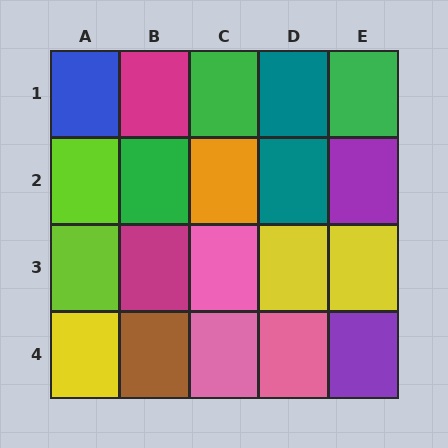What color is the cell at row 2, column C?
Orange.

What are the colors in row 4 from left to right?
Yellow, brown, pink, pink, purple.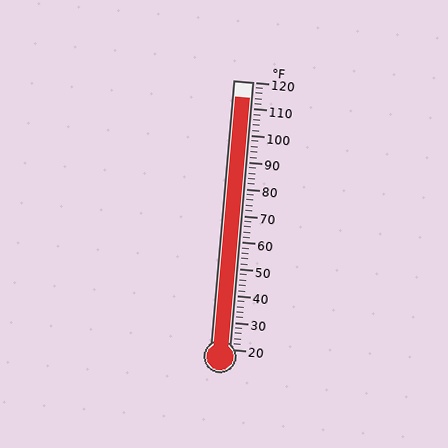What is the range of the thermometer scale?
The thermometer scale ranges from 20°F to 120°F.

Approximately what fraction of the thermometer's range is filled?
The thermometer is filled to approximately 95% of its range.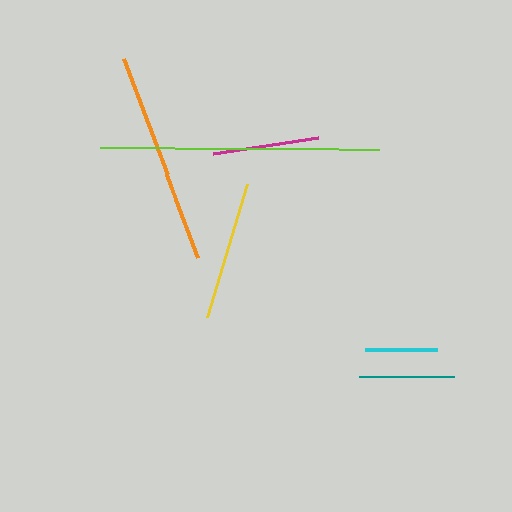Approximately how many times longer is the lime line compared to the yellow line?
The lime line is approximately 2.0 times the length of the yellow line.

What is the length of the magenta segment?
The magenta segment is approximately 106 pixels long.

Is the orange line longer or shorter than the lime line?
The lime line is longer than the orange line.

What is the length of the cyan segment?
The cyan segment is approximately 71 pixels long.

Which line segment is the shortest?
The cyan line is the shortest at approximately 71 pixels.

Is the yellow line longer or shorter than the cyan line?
The yellow line is longer than the cyan line.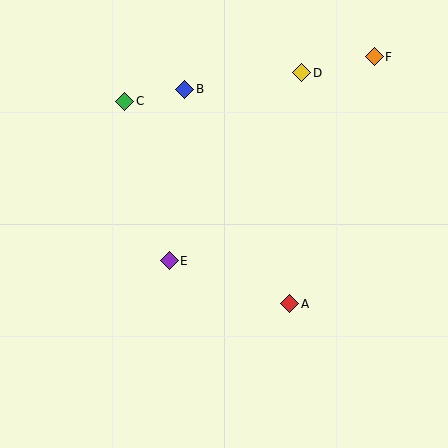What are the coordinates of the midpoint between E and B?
The midpoint between E and B is at (177, 175).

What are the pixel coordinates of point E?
Point E is at (169, 261).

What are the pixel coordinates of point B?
Point B is at (185, 89).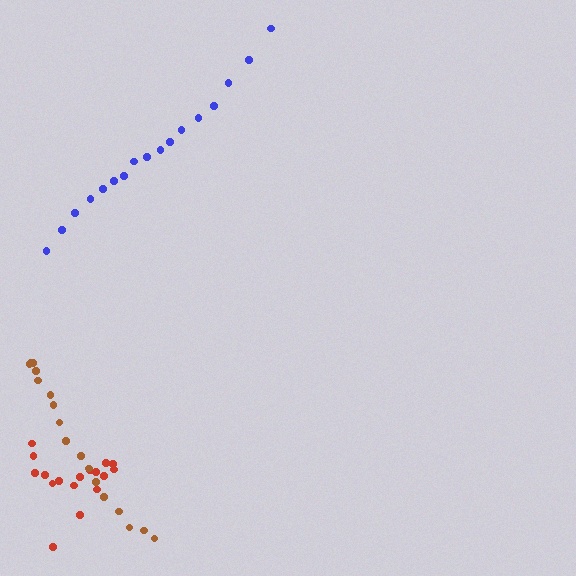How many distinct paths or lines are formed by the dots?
There are 3 distinct paths.